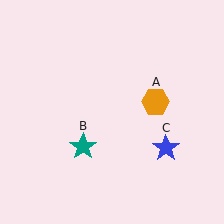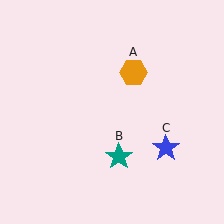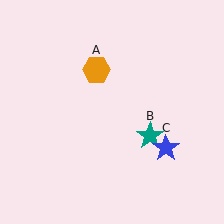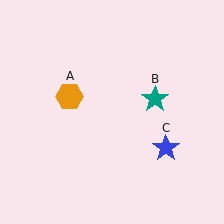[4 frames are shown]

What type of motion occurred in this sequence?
The orange hexagon (object A), teal star (object B) rotated counterclockwise around the center of the scene.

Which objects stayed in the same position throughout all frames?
Blue star (object C) remained stationary.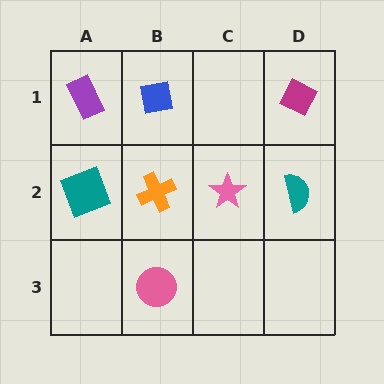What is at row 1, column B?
A blue square.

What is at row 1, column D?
A magenta diamond.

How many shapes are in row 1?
3 shapes.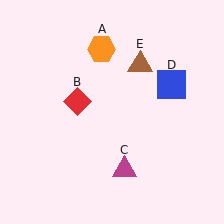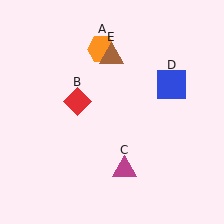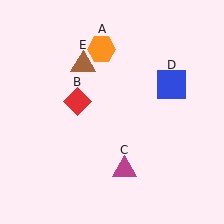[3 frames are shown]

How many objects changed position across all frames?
1 object changed position: brown triangle (object E).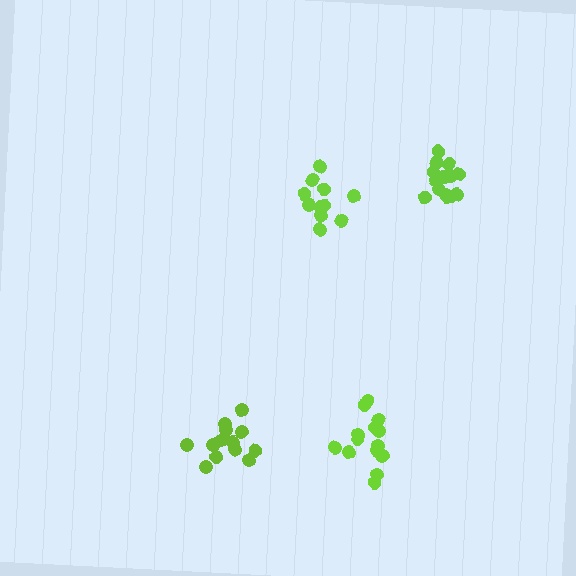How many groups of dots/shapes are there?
There are 4 groups.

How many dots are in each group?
Group 1: 15 dots, Group 2: 14 dots, Group 3: 11 dots, Group 4: 14 dots (54 total).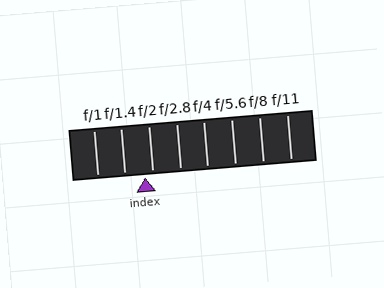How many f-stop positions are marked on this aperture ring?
There are 8 f-stop positions marked.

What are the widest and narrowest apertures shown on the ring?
The widest aperture shown is f/1 and the narrowest is f/11.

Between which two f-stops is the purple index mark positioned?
The index mark is between f/1.4 and f/2.